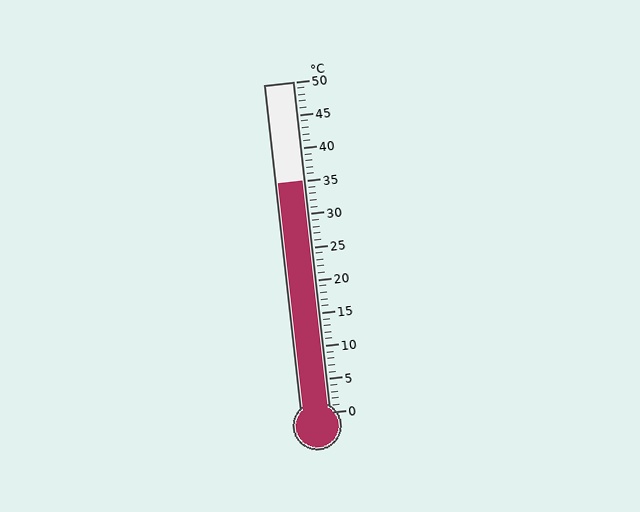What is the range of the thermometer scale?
The thermometer scale ranges from 0°C to 50°C.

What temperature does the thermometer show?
The thermometer shows approximately 35°C.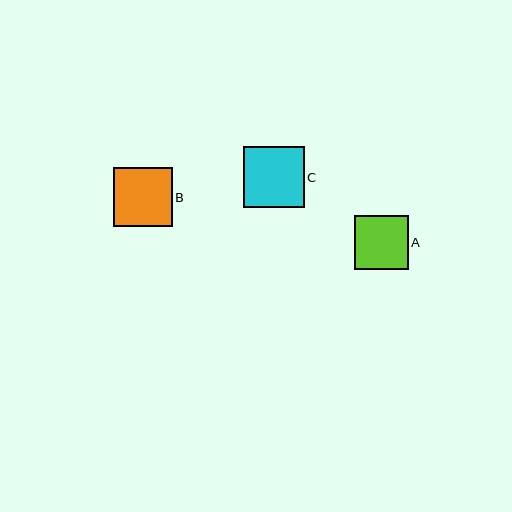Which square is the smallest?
Square A is the smallest with a size of approximately 54 pixels.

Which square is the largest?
Square C is the largest with a size of approximately 61 pixels.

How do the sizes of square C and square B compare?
Square C and square B are approximately the same size.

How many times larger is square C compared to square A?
Square C is approximately 1.1 times the size of square A.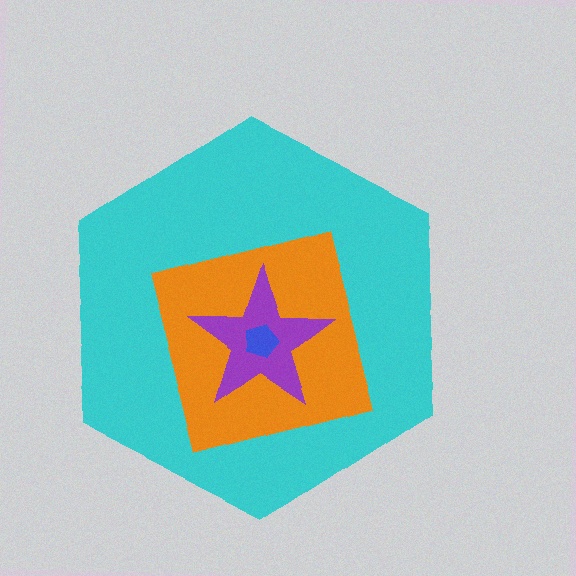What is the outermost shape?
The cyan hexagon.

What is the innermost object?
The blue pentagon.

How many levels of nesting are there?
4.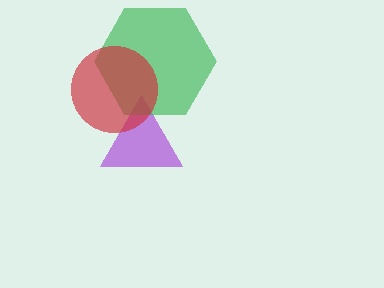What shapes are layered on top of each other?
The layered shapes are: a purple triangle, a green hexagon, a red circle.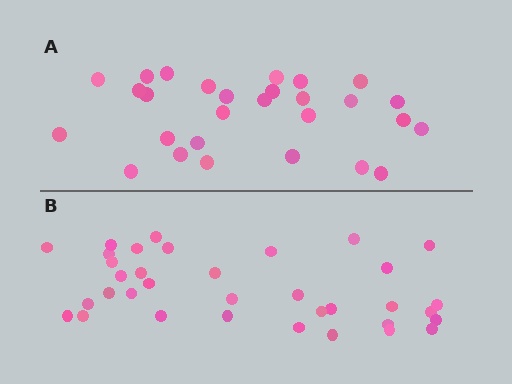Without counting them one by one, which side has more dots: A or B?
Region B (the bottom region) has more dots.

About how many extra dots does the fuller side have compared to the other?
Region B has roughly 8 or so more dots than region A.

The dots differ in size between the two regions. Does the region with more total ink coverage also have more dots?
No. Region A has more total ink coverage because its dots are larger, but region B actually contains more individual dots. Total area can be misleading — the number of items is what matters here.